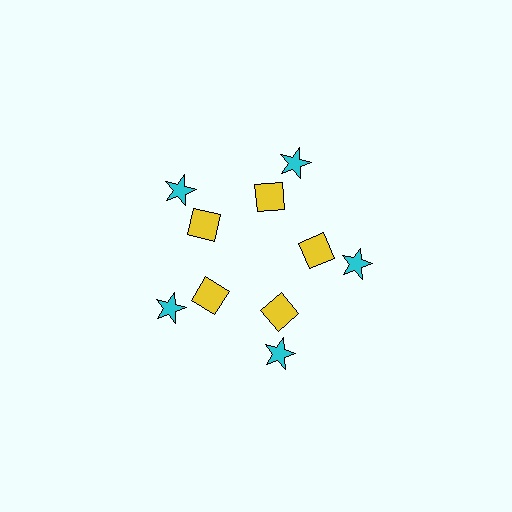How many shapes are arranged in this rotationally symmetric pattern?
There are 10 shapes, arranged in 5 groups of 2.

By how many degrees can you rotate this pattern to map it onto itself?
The pattern maps onto itself every 72 degrees of rotation.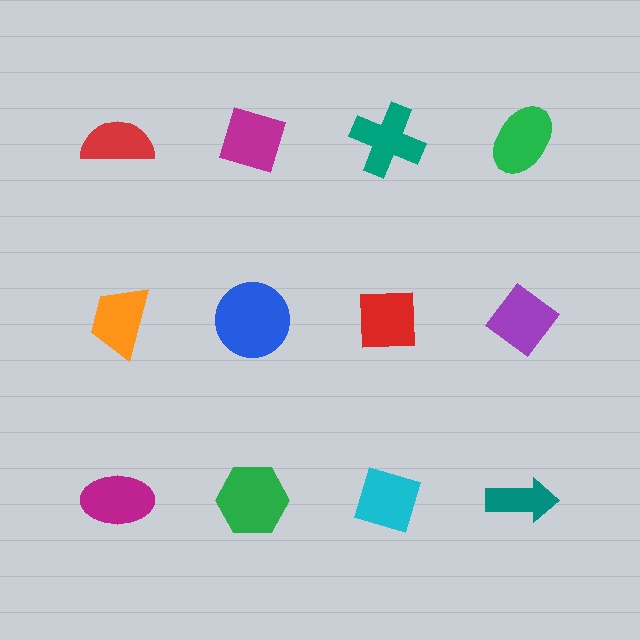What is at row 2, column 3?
A red square.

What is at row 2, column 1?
An orange trapezoid.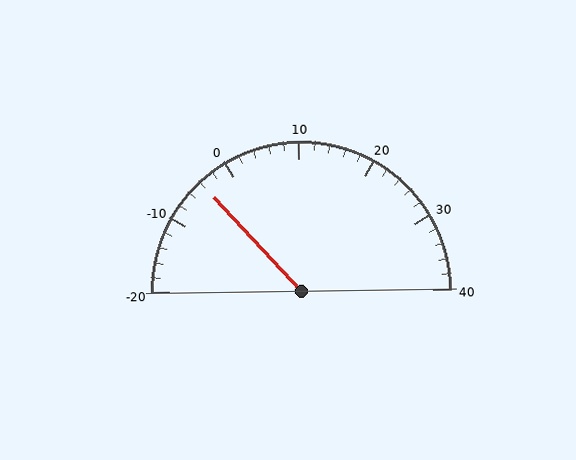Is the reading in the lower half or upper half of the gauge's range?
The reading is in the lower half of the range (-20 to 40).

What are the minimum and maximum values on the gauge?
The gauge ranges from -20 to 40.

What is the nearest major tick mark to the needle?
The nearest major tick mark is 0.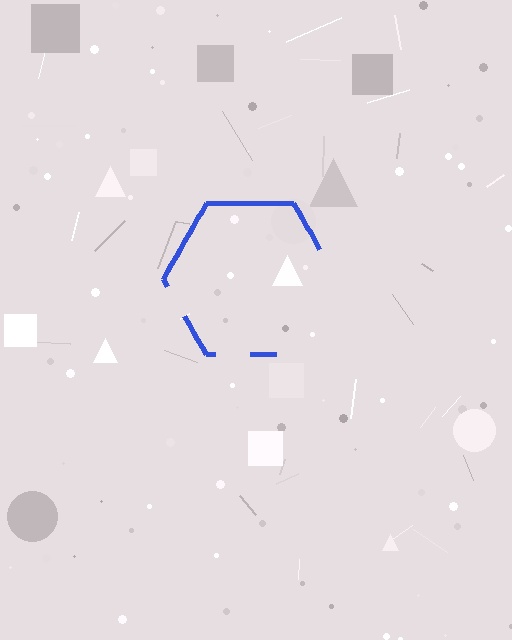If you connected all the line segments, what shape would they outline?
They would outline a hexagon.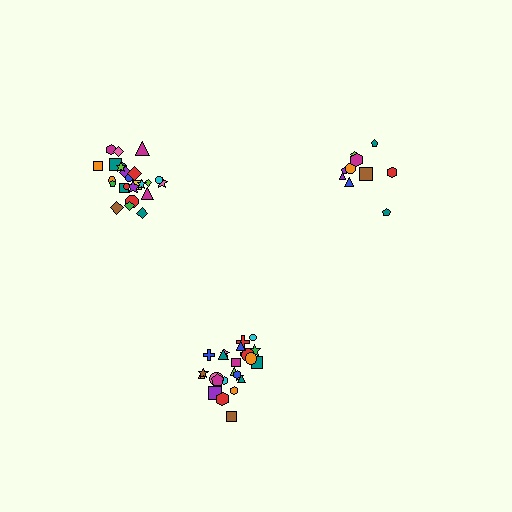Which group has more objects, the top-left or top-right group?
The top-left group.